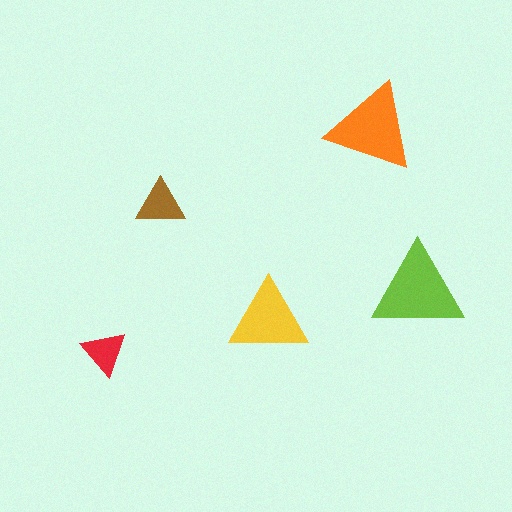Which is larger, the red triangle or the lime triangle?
The lime one.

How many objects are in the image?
There are 5 objects in the image.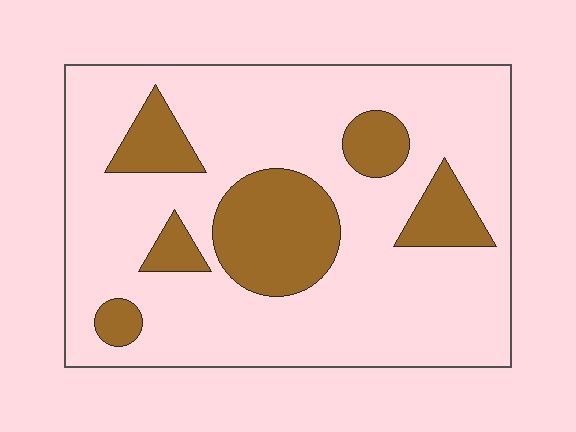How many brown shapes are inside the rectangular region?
6.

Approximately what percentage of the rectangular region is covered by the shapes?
Approximately 20%.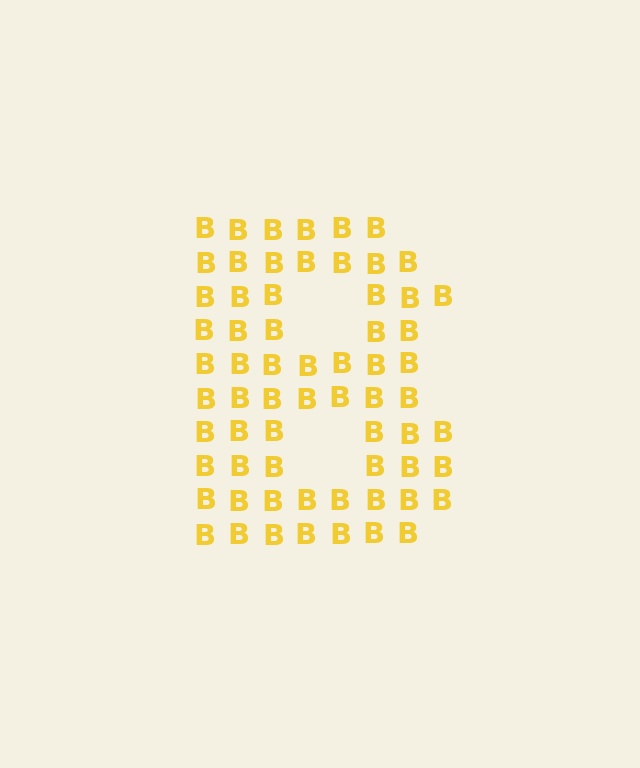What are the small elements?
The small elements are letter B's.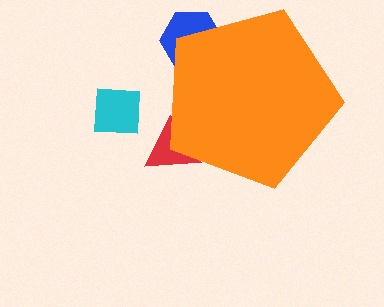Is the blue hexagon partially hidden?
Yes, the blue hexagon is partially hidden behind the orange pentagon.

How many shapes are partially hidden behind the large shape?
2 shapes are partially hidden.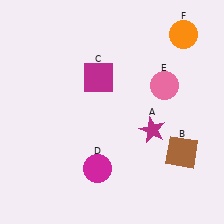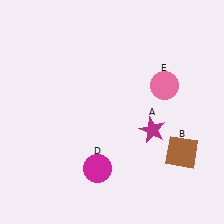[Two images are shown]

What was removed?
The orange circle (F), the magenta square (C) were removed in Image 2.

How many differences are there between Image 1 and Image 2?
There are 2 differences between the two images.